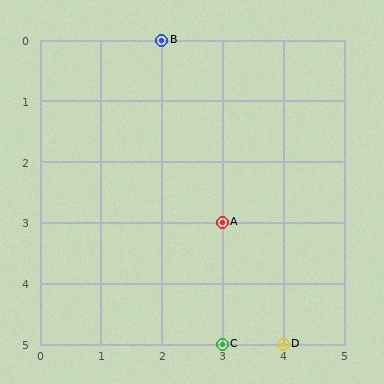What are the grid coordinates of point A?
Point A is at grid coordinates (3, 3).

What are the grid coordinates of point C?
Point C is at grid coordinates (3, 5).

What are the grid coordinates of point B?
Point B is at grid coordinates (2, 0).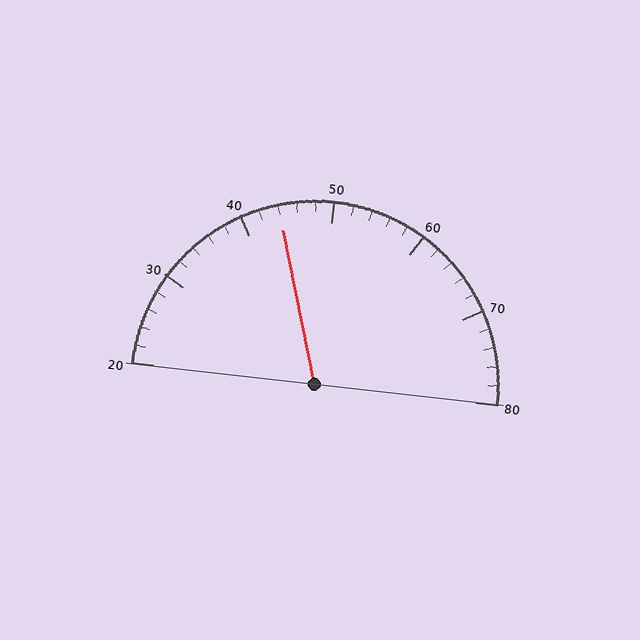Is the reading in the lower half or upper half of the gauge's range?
The reading is in the lower half of the range (20 to 80).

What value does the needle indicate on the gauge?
The needle indicates approximately 44.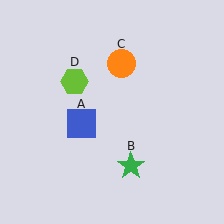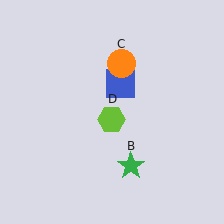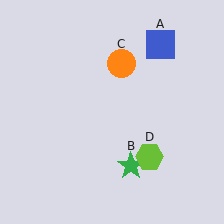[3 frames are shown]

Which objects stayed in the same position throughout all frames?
Green star (object B) and orange circle (object C) remained stationary.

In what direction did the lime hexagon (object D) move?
The lime hexagon (object D) moved down and to the right.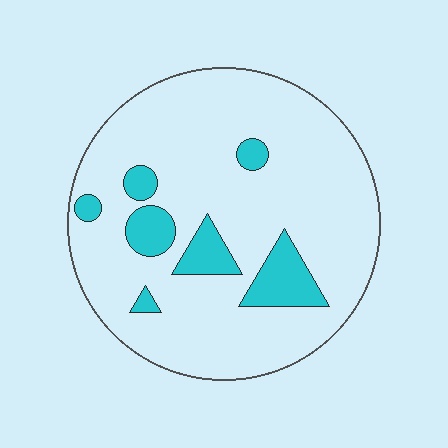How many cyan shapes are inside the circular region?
7.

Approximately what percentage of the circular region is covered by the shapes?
Approximately 15%.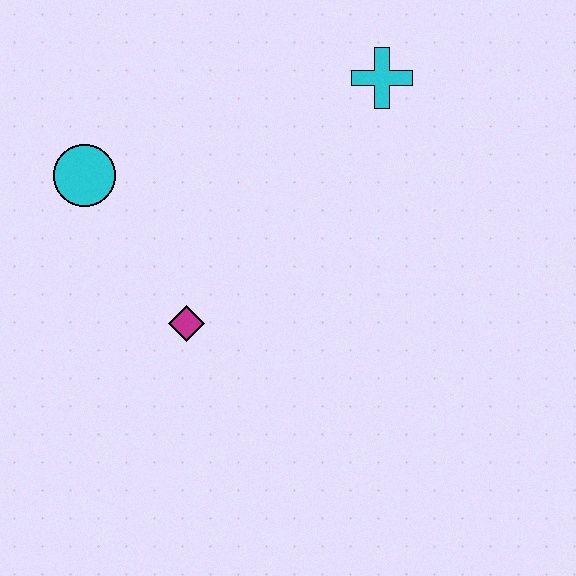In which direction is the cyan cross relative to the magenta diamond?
The cyan cross is above the magenta diamond.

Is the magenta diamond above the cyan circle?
No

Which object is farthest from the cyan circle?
The cyan cross is farthest from the cyan circle.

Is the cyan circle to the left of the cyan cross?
Yes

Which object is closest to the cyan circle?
The magenta diamond is closest to the cyan circle.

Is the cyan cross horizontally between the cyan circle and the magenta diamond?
No